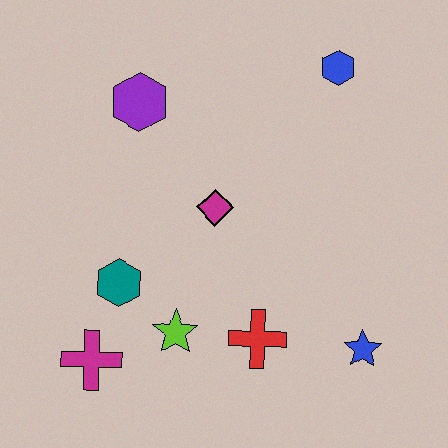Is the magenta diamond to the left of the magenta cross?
No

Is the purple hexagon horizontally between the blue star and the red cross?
No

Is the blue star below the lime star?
Yes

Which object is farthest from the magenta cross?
The blue hexagon is farthest from the magenta cross.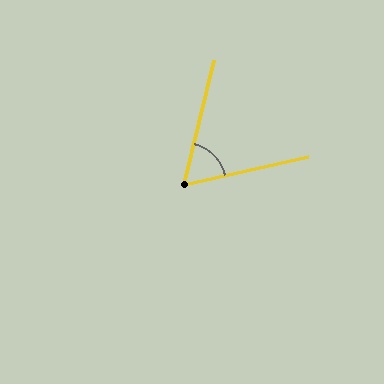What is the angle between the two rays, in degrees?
Approximately 64 degrees.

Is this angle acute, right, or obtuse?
It is acute.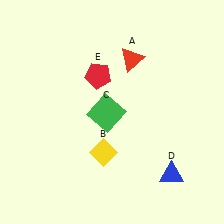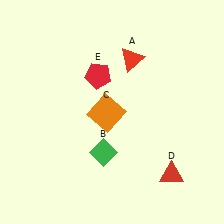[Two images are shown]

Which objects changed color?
B changed from yellow to green. C changed from green to orange. D changed from blue to red.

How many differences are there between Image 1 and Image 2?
There are 3 differences between the two images.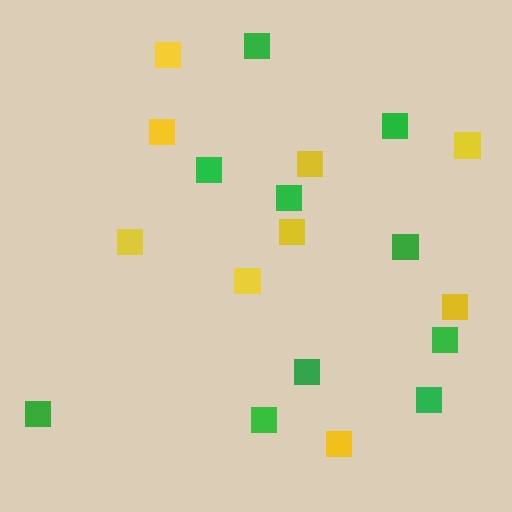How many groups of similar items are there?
There are 2 groups: one group of yellow squares (9) and one group of green squares (10).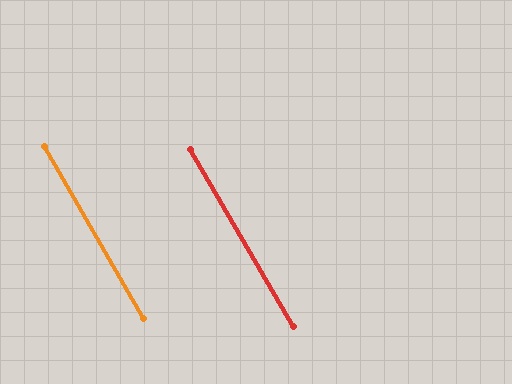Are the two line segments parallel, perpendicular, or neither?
Parallel — their directions differ by only 0.2°.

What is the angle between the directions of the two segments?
Approximately 0 degrees.